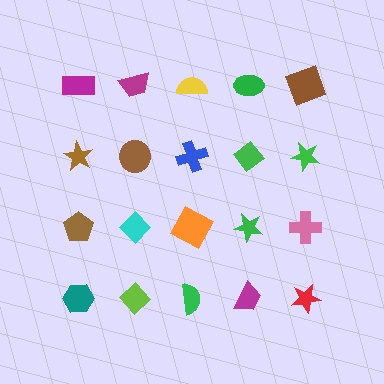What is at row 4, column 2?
A lime diamond.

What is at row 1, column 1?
A magenta rectangle.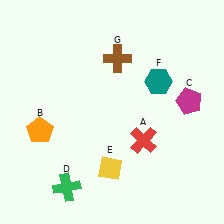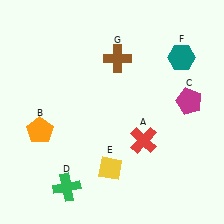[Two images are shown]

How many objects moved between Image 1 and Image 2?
1 object moved between the two images.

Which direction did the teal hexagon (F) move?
The teal hexagon (F) moved up.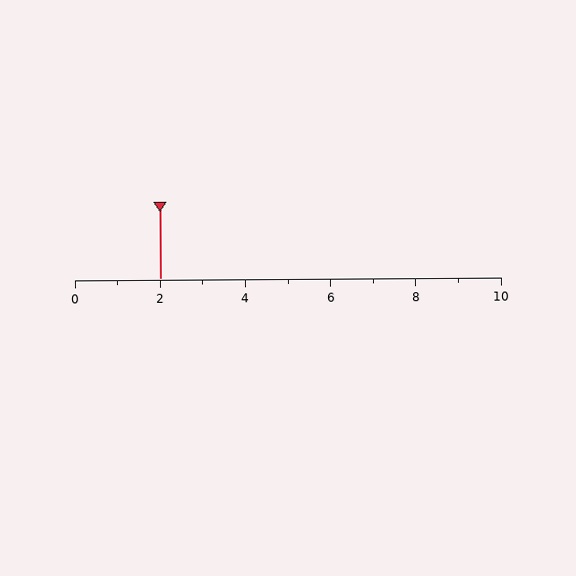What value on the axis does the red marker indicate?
The marker indicates approximately 2.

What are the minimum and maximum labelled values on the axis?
The axis runs from 0 to 10.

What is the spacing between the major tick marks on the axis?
The major ticks are spaced 2 apart.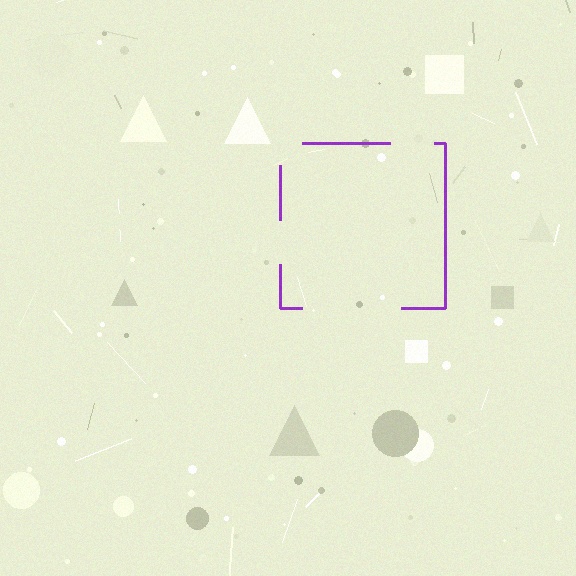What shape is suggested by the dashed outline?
The dashed outline suggests a square.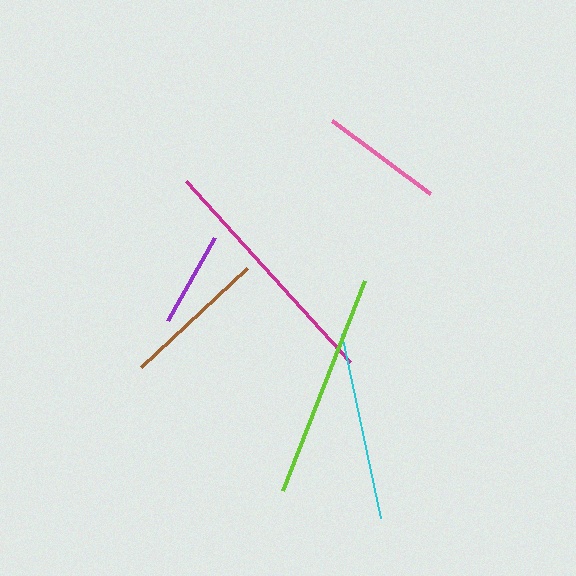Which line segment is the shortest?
The purple line is the shortest at approximately 96 pixels.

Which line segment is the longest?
The magenta line is the longest at approximately 244 pixels.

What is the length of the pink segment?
The pink segment is approximately 122 pixels long.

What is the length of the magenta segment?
The magenta segment is approximately 244 pixels long.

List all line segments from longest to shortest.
From longest to shortest: magenta, lime, cyan, brown, pink, purple.